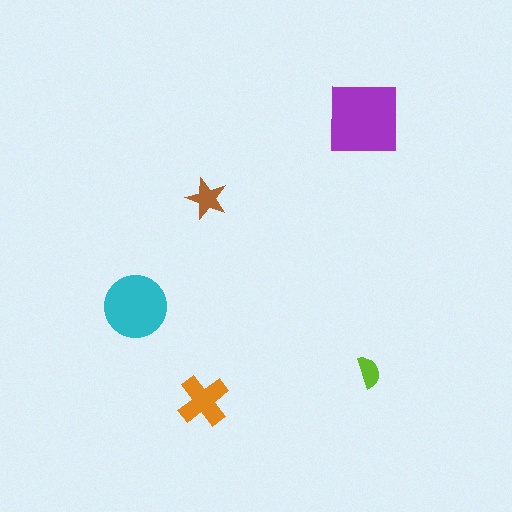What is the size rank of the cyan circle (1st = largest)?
2nd.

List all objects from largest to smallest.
The purple square, the cyan circle, the orange cross, the brown star, the lime semicircle.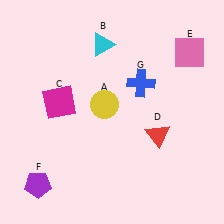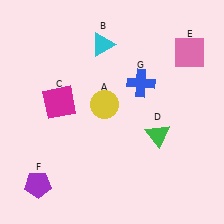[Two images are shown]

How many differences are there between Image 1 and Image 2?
There is 1 difference between the two images.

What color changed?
The triangle (D) changed from red in Image 1 to green in Image 2.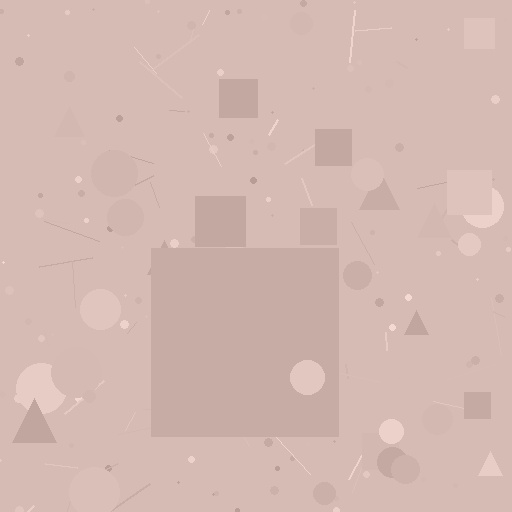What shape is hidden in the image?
A square is hidden in the image.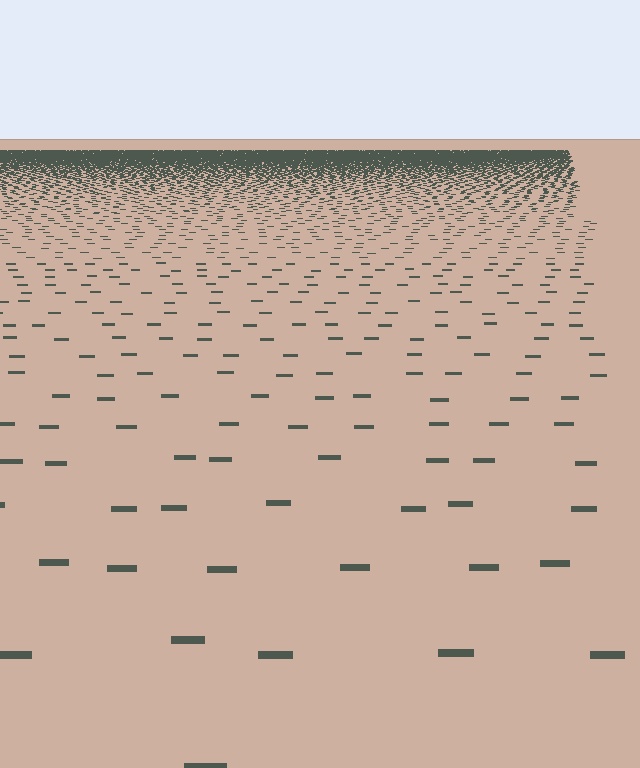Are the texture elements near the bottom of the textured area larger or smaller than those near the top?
Larger. Near the bottom, elements are closer to the viewer and appear at a bigger on-screen size.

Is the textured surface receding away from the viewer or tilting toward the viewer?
The surface is receding away from the viewer. Texture elements get smaller and denser toward the top.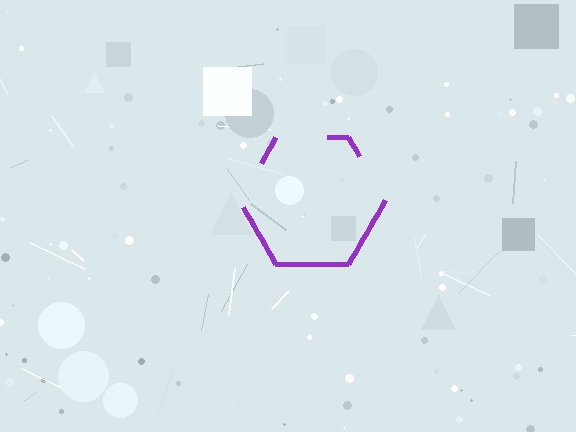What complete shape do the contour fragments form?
The contour fragments form a hexagon.